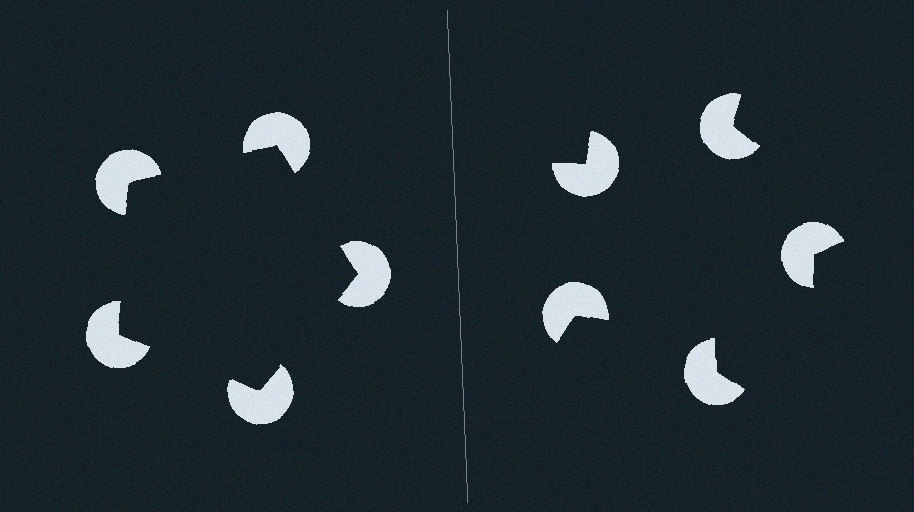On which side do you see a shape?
An illusory pentagon appears on the left side. On the right side the wedge cuts are rotated, so no coherent shape forms.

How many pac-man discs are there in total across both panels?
10 — 5 on each side.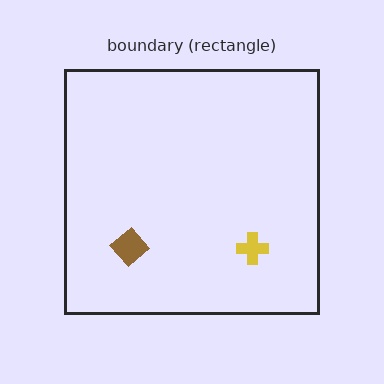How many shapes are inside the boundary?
2 inside, 0 outside.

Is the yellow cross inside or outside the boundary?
Inside.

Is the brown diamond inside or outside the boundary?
Inside.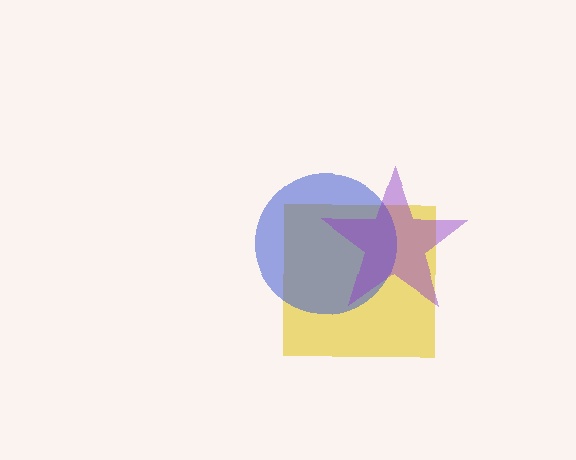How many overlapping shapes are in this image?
There are 3 overlapping shapes in the image.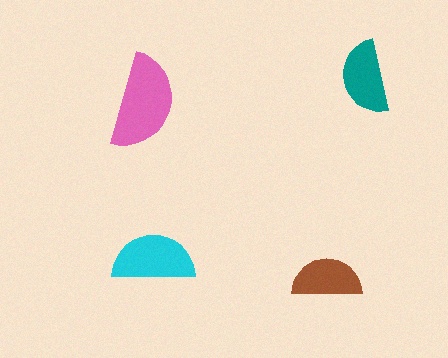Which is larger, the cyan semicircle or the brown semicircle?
The cyan one.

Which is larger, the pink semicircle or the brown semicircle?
The pink one.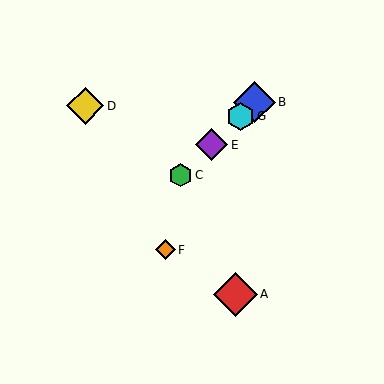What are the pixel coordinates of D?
Object D is at (85, 106).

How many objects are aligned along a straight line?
4 objects (B, C, E, G) are aligned along a straight line.